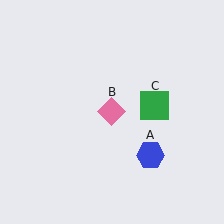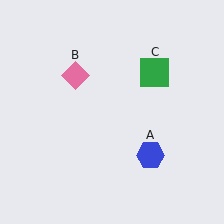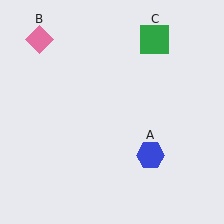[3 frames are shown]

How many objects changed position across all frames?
2 objects changed position: pink diamond (object B), green square (object C).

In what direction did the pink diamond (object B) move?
The pink diamond (object B) moved up and to the left.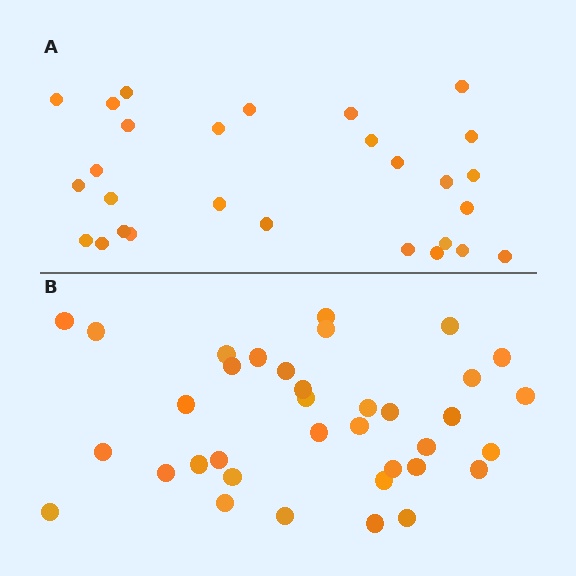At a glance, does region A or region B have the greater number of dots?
Region B (the bottom region) has more dots.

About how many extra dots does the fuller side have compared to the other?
Region B has roughly 8 or so more dots than region A.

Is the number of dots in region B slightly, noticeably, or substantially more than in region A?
Region B has noticeably more, but not dramatically so. The ratio is roughly 1.3 to 1.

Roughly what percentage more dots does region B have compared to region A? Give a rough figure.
About 30% more.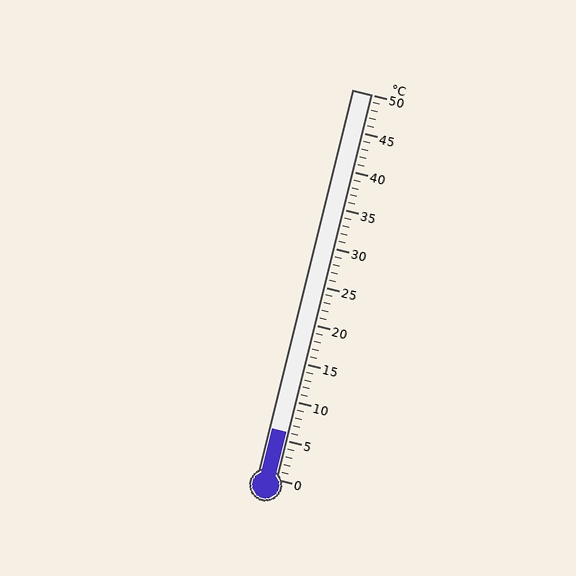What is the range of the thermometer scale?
The thermometer scale ranges from 0°C to 50°C.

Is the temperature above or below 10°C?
The temperature is below 10°C.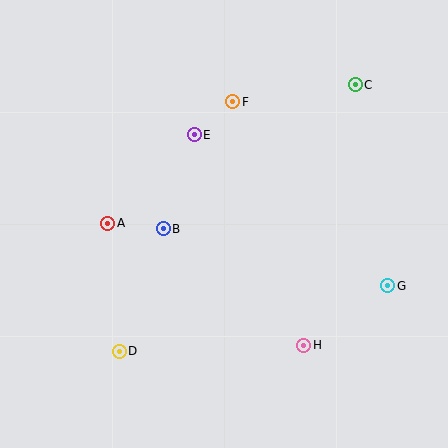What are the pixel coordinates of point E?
Point E is at (194, 135).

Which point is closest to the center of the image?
Point B at (163, 229) is closest to the center.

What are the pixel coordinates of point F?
Point F is at (233, 102).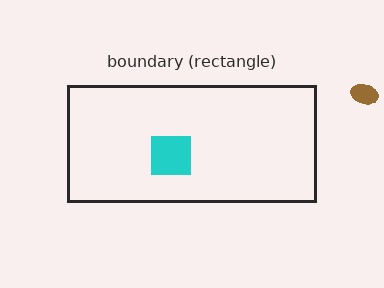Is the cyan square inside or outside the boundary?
Inside.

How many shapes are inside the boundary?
1 inside, 1 outside.